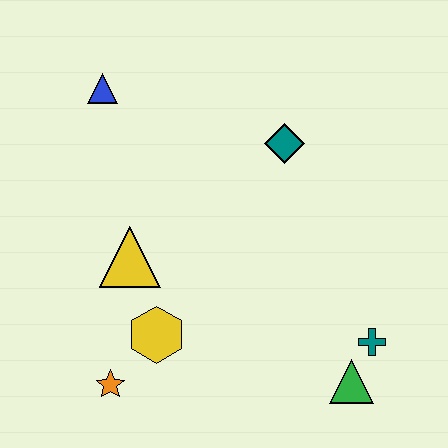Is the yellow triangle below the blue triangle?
Yes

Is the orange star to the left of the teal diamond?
Yes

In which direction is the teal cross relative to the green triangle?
The teal cross is above the green triangle.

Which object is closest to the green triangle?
The teal cross is closest to the green triangle.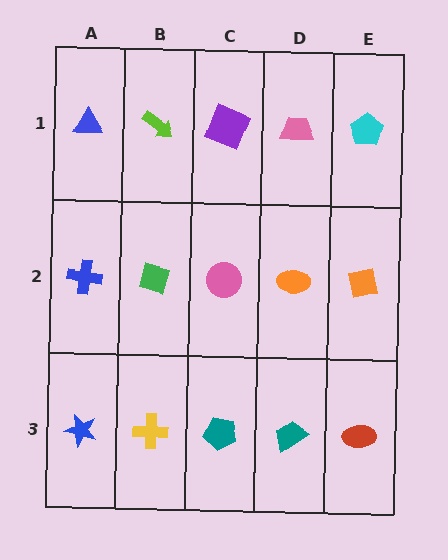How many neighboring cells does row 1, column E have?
2.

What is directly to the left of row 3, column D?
A teal pentagon.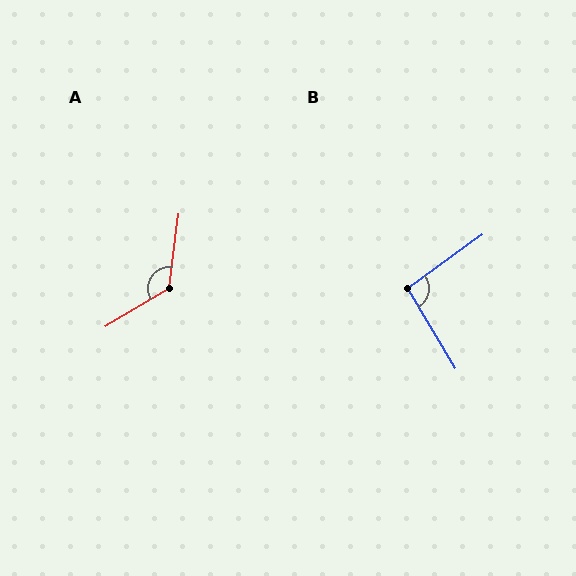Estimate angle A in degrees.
Approximately 128 degrees.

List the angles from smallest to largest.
B (95°), A (128°).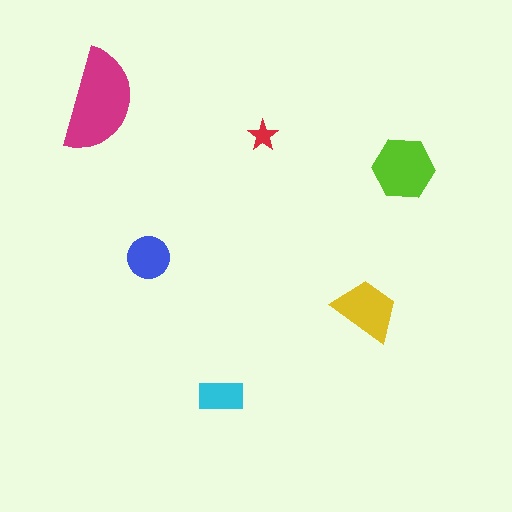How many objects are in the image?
There are 6 objects in the image.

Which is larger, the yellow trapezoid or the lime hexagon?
The lime hexagon.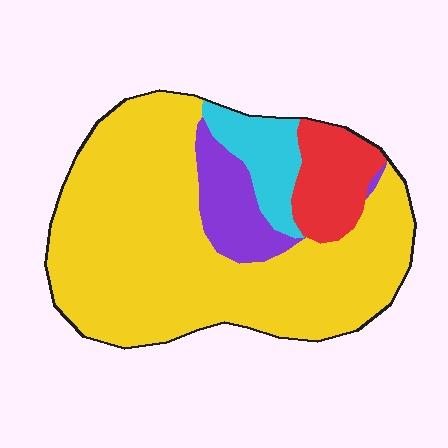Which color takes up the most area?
Yellow, at roughly 70%.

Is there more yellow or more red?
Yellow.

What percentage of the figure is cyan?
Cyan covers roughly 10% of the figure.